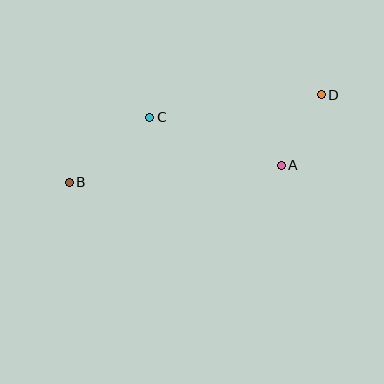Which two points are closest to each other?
Points A and D are closest to each other.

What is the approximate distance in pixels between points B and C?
The distance between B and C is approximately 104 pixels.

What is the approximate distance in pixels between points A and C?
The distance between A and C is approximately 140 pixels.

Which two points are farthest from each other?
Points B and D are farthest from each other.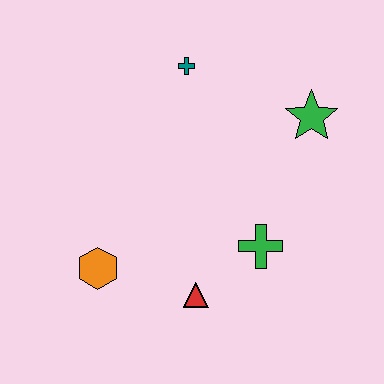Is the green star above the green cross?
Yes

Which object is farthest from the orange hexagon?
The green star is farthest from the orange hexagon.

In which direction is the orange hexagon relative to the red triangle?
The orange hexagon is to the left of the red triangle.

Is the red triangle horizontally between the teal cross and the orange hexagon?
No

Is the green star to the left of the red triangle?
No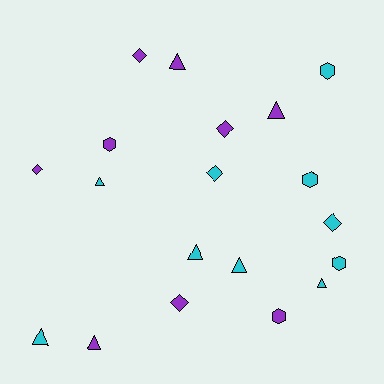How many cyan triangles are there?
There are 5 cyan triangles.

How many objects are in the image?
There are 19 objects.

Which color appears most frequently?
Cyan, with 10 objects.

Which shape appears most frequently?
Triangle, with 8 objects.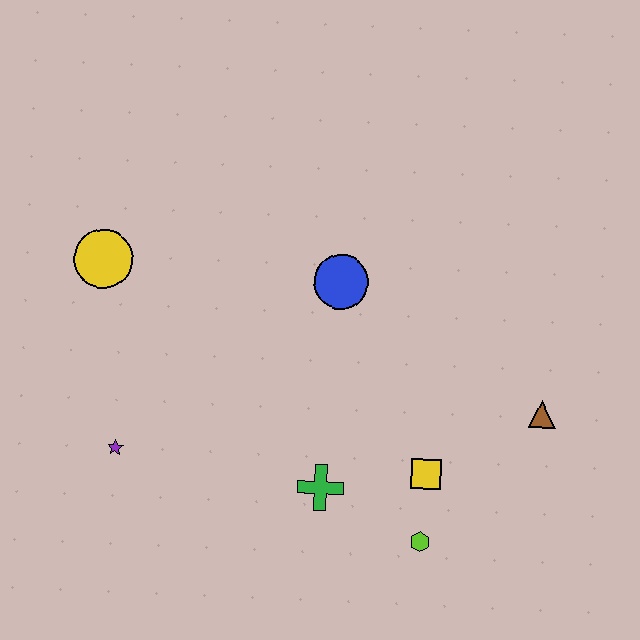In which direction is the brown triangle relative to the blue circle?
The brown triangle is to the right of the blue circle.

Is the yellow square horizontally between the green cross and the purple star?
No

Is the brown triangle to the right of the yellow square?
Yes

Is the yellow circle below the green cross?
No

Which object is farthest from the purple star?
The brown triangle is farthest from the purple star.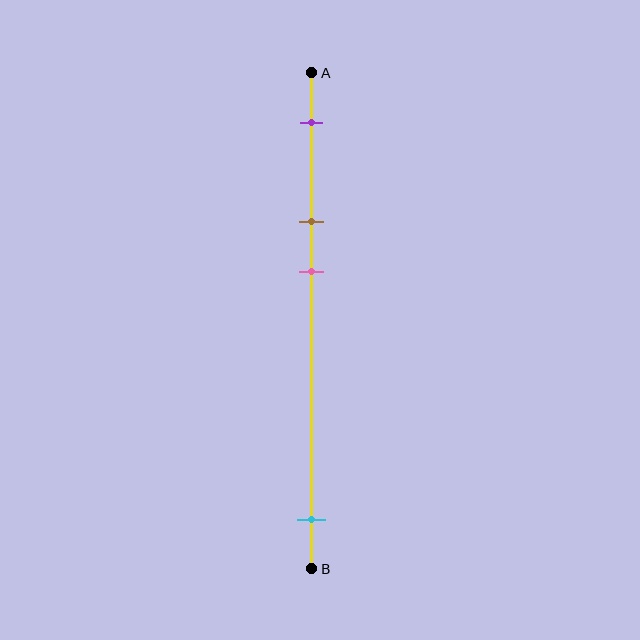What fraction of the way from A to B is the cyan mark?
The cyan mark is approximately 90% (0.9) of the way from A to B.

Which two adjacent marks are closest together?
The brown and pink marks are the closest adjacent pair.